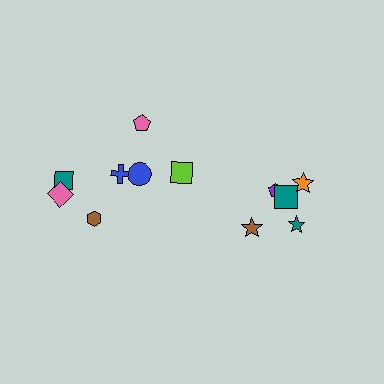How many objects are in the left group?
There are 7 objects.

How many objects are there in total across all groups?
There are 12 objects.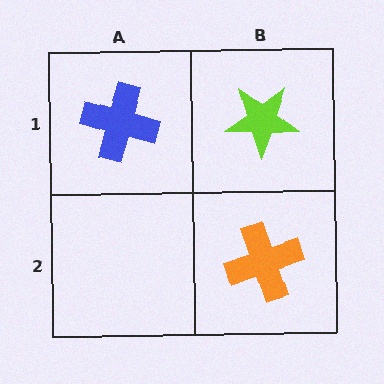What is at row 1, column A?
A blue cross.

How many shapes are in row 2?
1 shape.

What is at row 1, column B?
A lime star.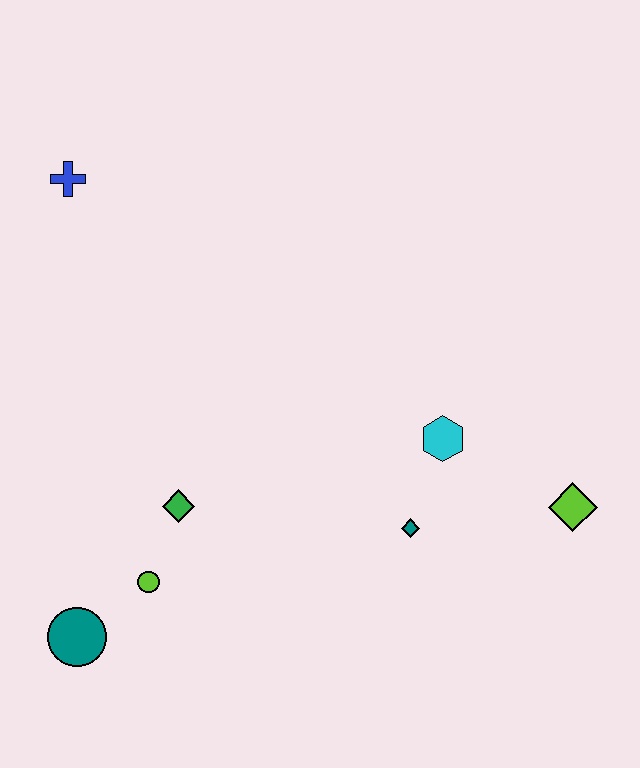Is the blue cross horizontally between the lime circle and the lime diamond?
No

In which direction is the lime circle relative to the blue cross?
The lime circle is below the blue cross.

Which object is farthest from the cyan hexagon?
The blue cross is farthest from the cyan hexagon.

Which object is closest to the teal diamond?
The cyan hexagon is closest to the teal diamond.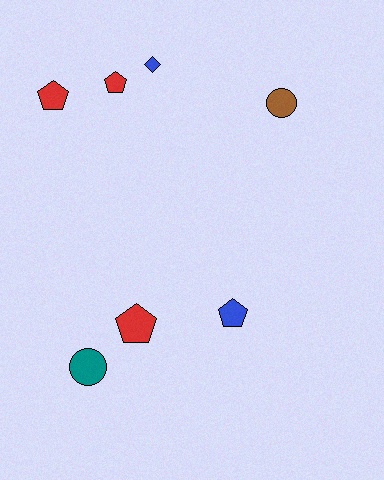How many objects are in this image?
There are 7 objects.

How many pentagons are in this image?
There are 4 pentagons.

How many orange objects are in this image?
There are no orange objects.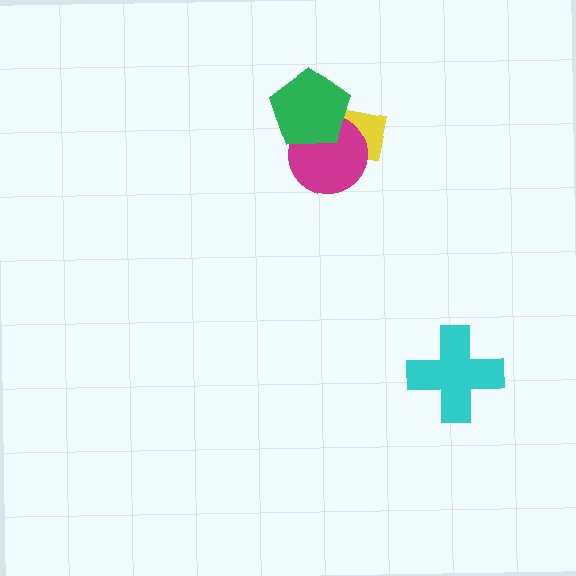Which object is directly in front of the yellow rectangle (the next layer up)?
The magenta circle is directly in front of the yellow rectangle.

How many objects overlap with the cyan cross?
0 objects overlap with the cyan cross.